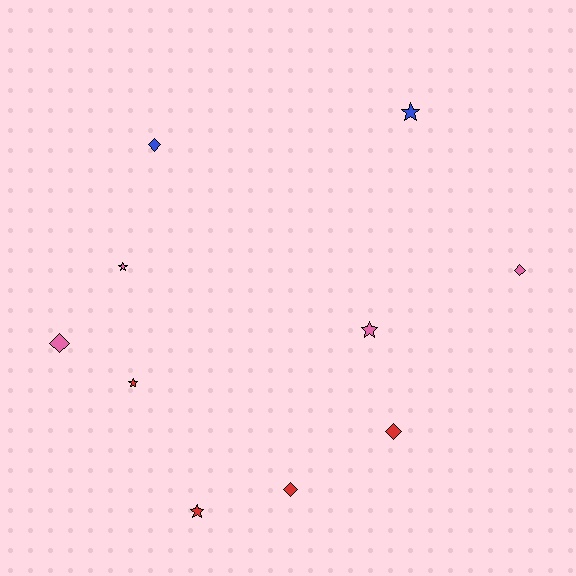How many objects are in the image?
There are 10 objects.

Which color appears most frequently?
Red, with 4 objects.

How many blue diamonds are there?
There is 1 blue diamond.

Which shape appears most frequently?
Diamond, with 5 objects.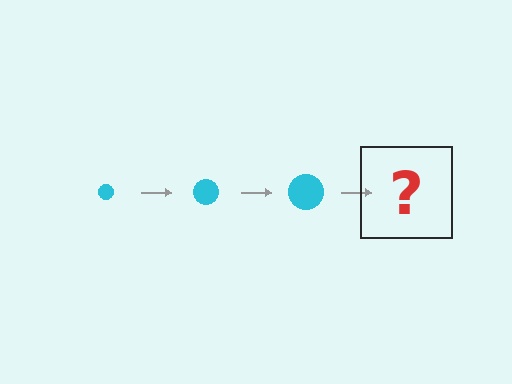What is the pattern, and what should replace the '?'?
The pattern is that the circle gets progressively larger each step. The '?' should be a cyan circle, larger than the previous one.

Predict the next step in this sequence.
The next step is a cyan circle, larger than the previous one.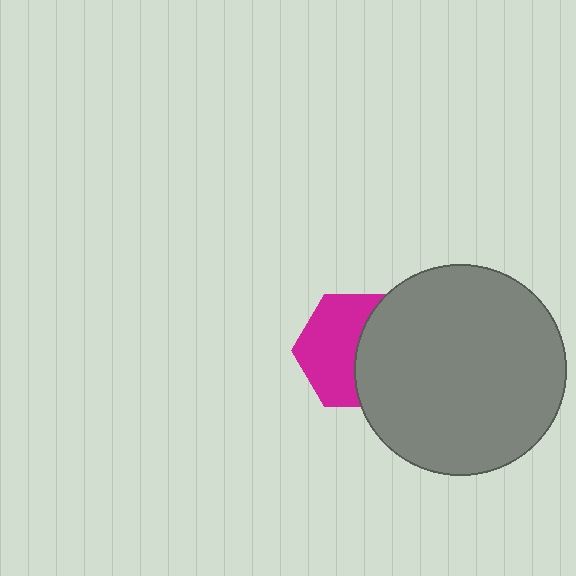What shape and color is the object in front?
The object in front is a gray circle.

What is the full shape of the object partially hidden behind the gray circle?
The partially hidden object is a magenta hexagon.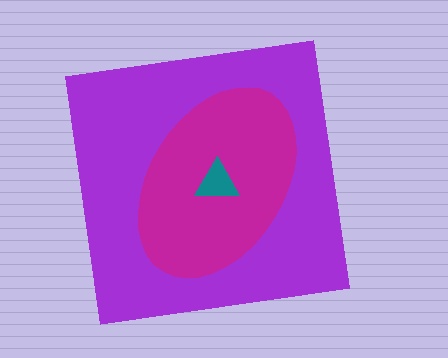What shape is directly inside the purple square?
The magenta ellipse.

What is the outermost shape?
The purple square.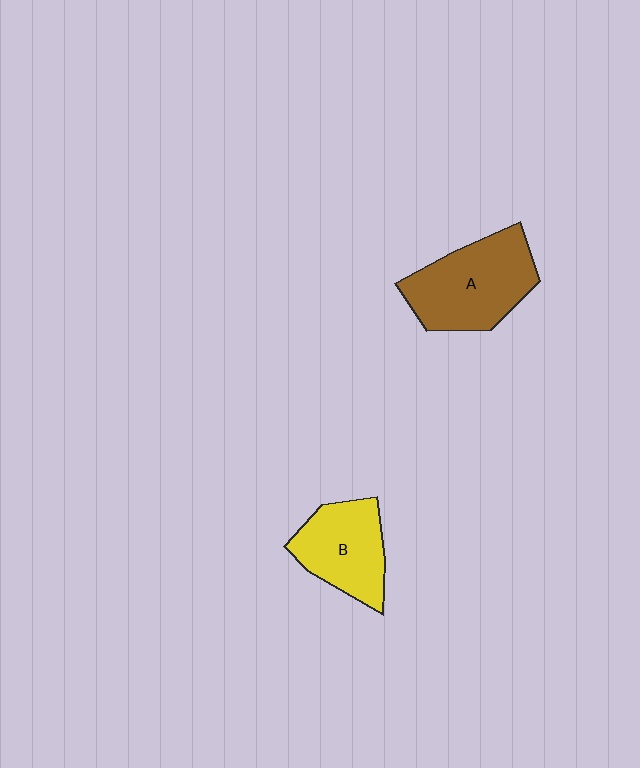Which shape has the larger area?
Shape A (brown).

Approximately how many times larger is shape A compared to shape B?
Approximately 1.3 times.